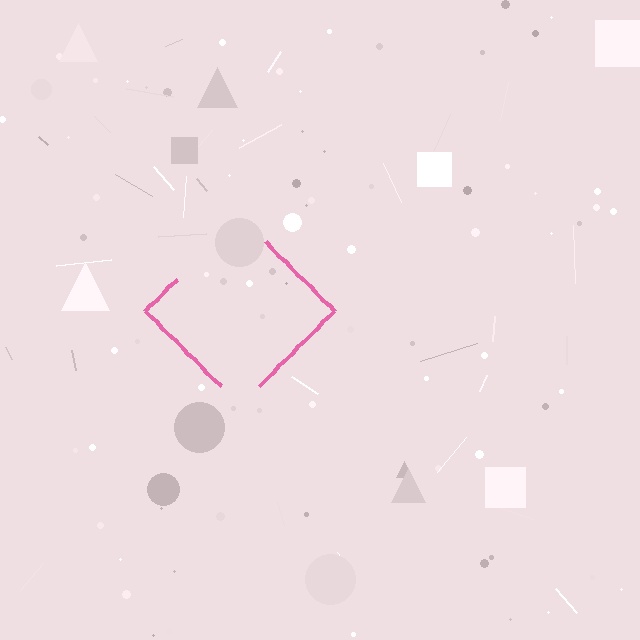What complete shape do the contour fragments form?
The contour fragments form a diamond.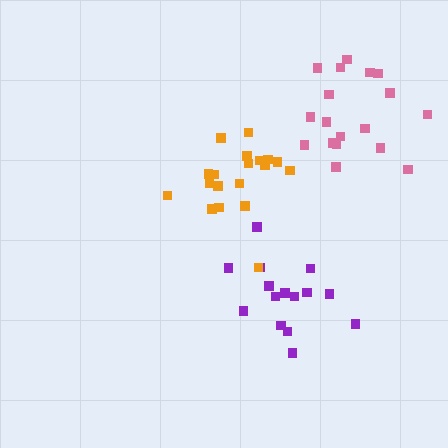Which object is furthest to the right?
The pink cluster is rightmost.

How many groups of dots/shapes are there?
There are 3 groups.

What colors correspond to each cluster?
The clusters are colored: purple, pink, orange.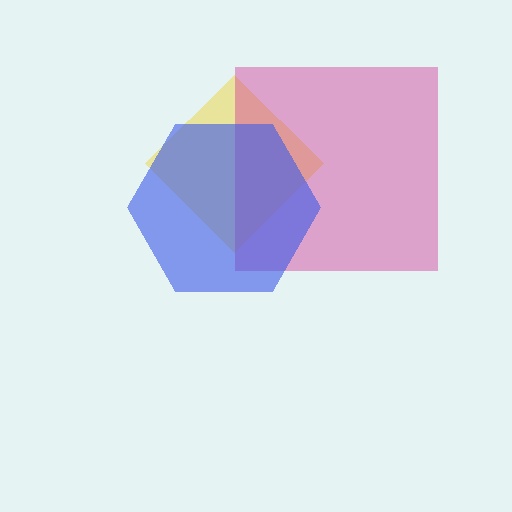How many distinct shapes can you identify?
There are 3 distinct shapes: a yellow diamond, a magenta square, a blue hexagon.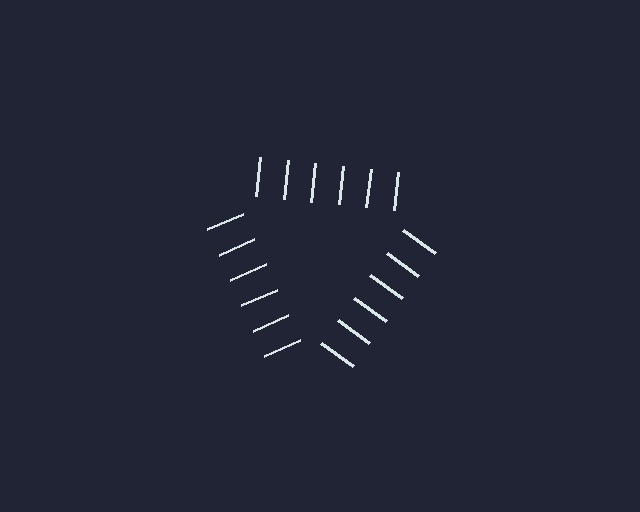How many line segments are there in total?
18 — 6 along each of the 3 edges.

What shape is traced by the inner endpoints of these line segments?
An illusory triangle — the line segments terminate on its edges but no continuous stroke is drawn.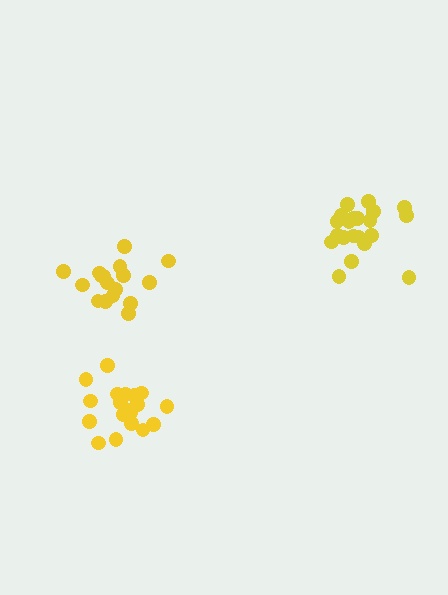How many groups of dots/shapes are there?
There are 3 groups.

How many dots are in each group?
Group 1: 21 dots, Group 2: 17 dots, Group 3: 19 dots (57 total).